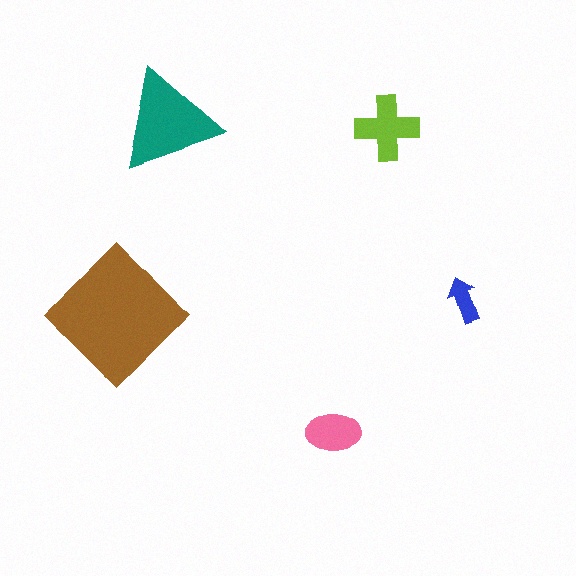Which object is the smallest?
The blue arrow.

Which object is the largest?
The brown diamond.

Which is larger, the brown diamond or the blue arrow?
The brown diamond.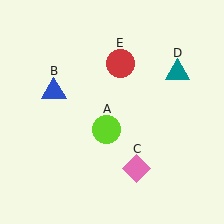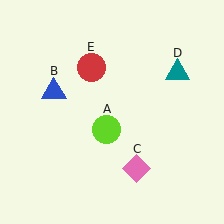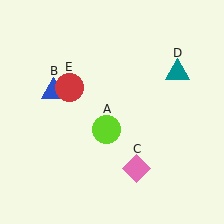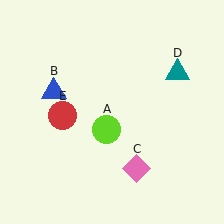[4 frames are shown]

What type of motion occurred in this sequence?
The red circle (object E) rotated counterclockwise around the center of the scene.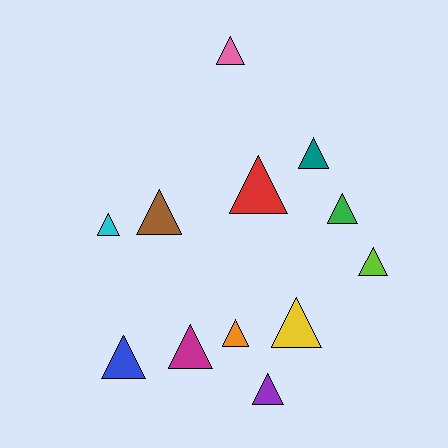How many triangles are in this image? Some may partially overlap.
There are 12 triangles.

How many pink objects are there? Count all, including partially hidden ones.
There is 1 pink object.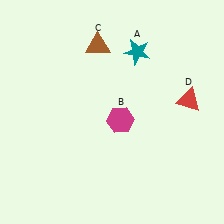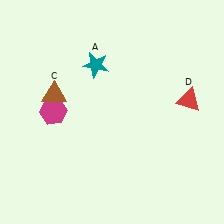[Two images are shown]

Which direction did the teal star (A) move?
The teal star (A) moved left.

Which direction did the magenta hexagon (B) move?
The magenta hexagon (B) moved left.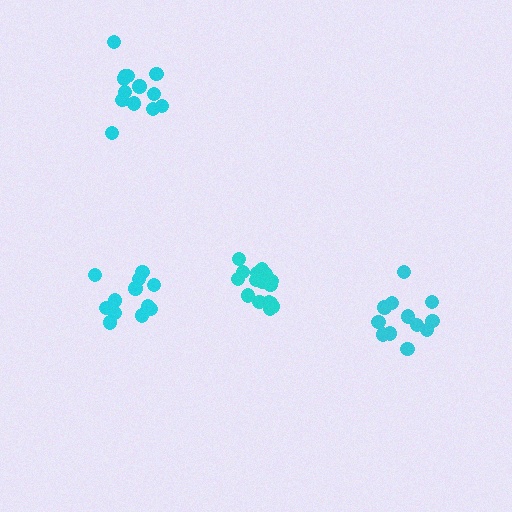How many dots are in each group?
Group 1: 13 dots, Group 2: 12 dots, Group 3: 17 dots, Group 4: 12 dots (54 total).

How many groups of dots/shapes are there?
There are 4 groups.